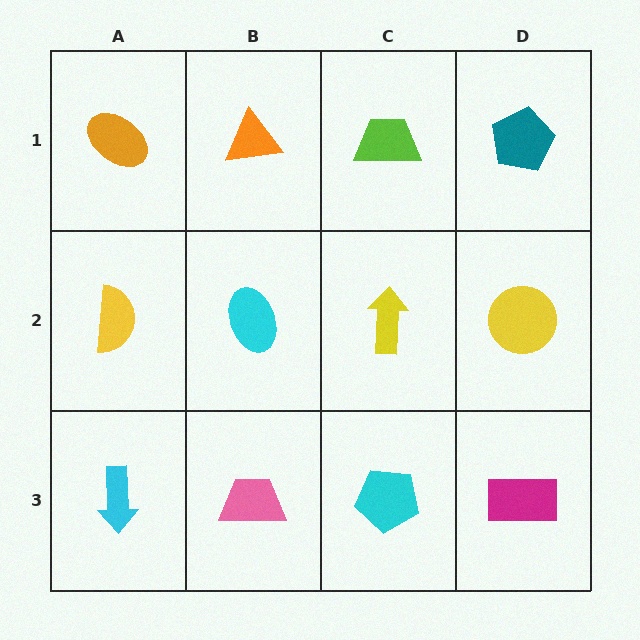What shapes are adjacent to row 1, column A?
A yellow semicircle (row 2, column A), an orange triangle (row 1, column B).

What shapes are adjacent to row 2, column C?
A lime trapezoid (row 1, column C), a cyan pentagon (row 3, column C), a cyan ellipse (row 2, column B), a yellow circle (row 2, column D).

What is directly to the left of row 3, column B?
A cyan arrow.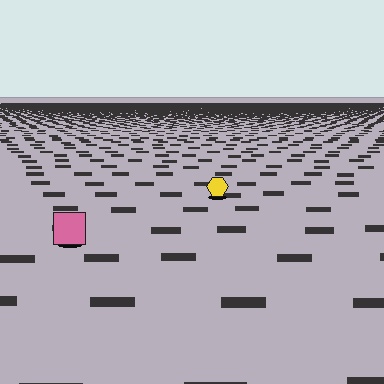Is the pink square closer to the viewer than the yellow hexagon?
Yes. The pink square is closer — you can tell from the texture gradient: the ground texture is coarser near it.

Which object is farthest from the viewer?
The yellow hexagon is farthest from the viewer. It appears smaller and the ground texture around it is denser.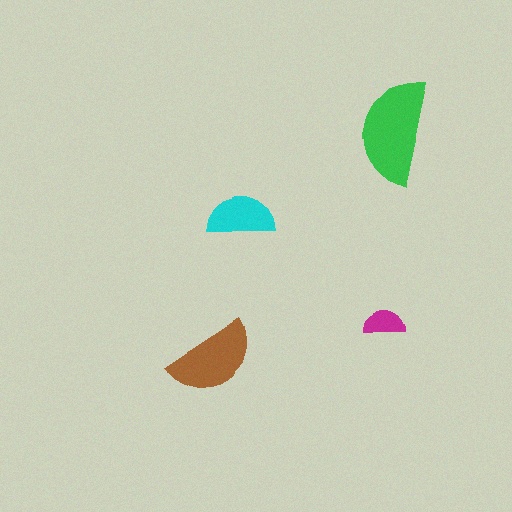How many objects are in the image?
There are 4 objects in the image.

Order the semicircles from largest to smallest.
the green one, the brown one, the cyan one, the magenta one.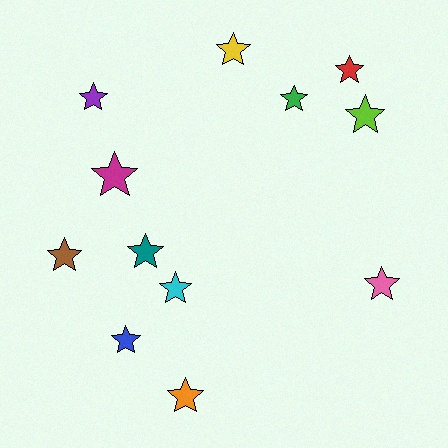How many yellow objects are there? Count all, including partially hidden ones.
There is 1 yellow object.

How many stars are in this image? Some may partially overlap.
There are 12 stars.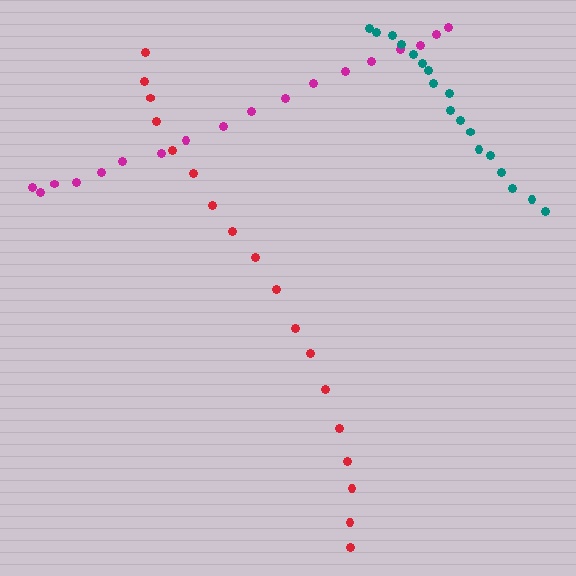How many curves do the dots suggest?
There are 3 distinct paths.